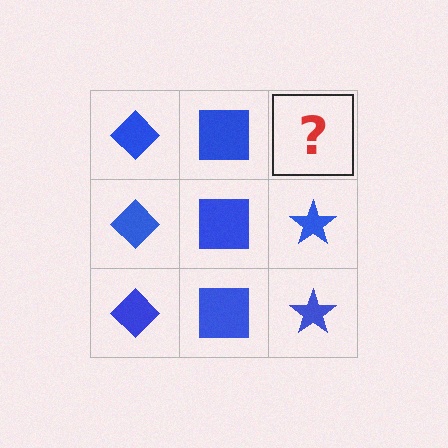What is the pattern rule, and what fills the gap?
The rule is that each column has a consistent shape. The gap should be filled with a blue star.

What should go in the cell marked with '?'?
The missing cell should contain a blue star.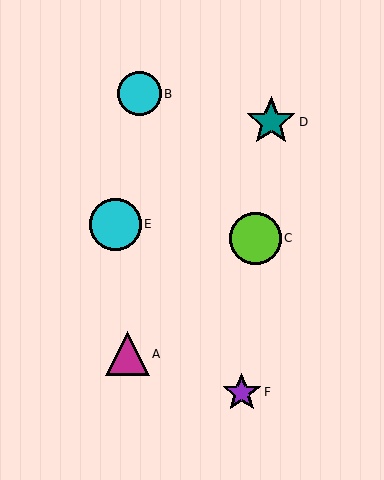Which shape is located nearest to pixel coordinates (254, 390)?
The purple star (labeled F) at (242, 392) is nearest to that location.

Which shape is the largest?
The lime circle (labeled C) is the largest.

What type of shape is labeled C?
Shape C is a lime circle.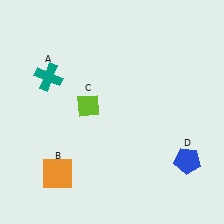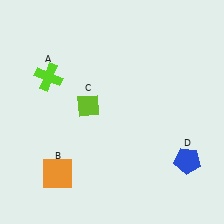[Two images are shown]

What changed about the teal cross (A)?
In Image 1, A is teal. In Image 2, it changed to lime.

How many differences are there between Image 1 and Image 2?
There is 1 difference between the two images.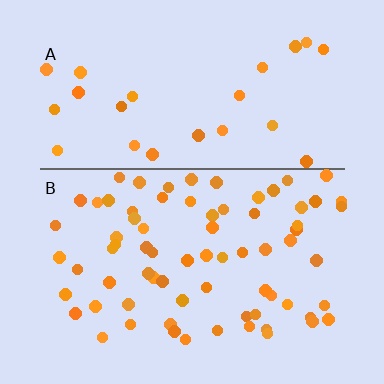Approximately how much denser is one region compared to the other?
Approximately 2.8× — region B over region A.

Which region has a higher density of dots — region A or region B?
B (the bottom).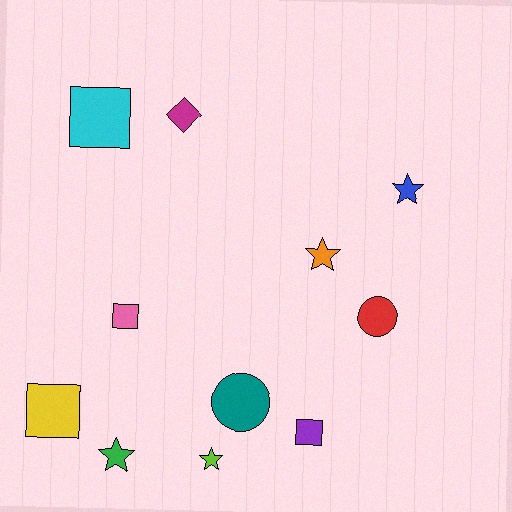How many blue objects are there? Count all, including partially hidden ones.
There is 1 blue object.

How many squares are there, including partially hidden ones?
There are 4 squares.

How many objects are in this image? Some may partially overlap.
There are 11 objects.